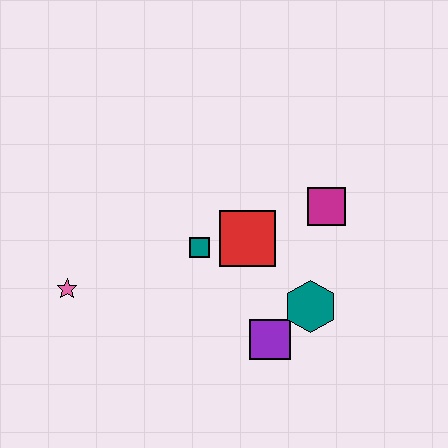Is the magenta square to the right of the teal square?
Yes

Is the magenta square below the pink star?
No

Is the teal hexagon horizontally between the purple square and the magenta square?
Yes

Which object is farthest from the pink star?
The magenta square is farthest from the pink star.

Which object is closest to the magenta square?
The red square is closest to the magenta square.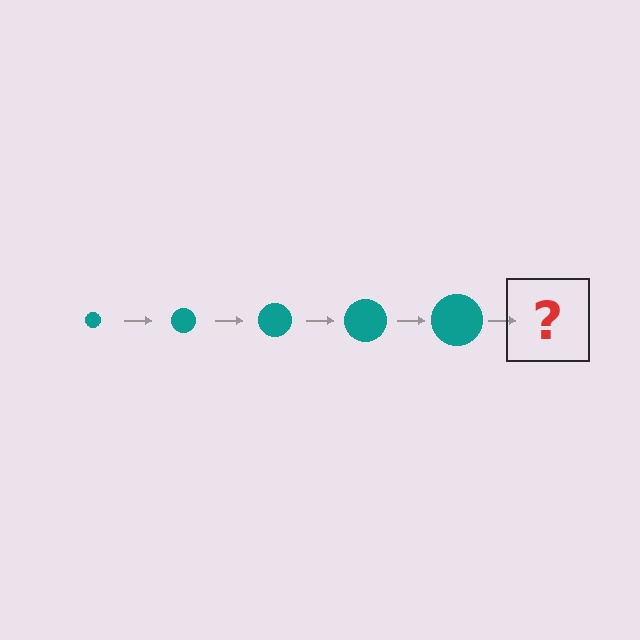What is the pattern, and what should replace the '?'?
The pattern is that the circle gets progressively larger each step. The '?' should be a teal circle, larger than the previous one.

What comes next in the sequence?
The next element should be a teal circle, larger than the previous one.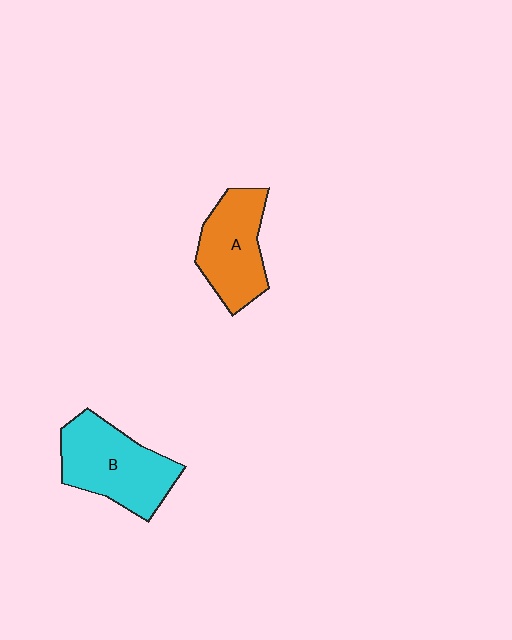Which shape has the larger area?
Shape B (cyan).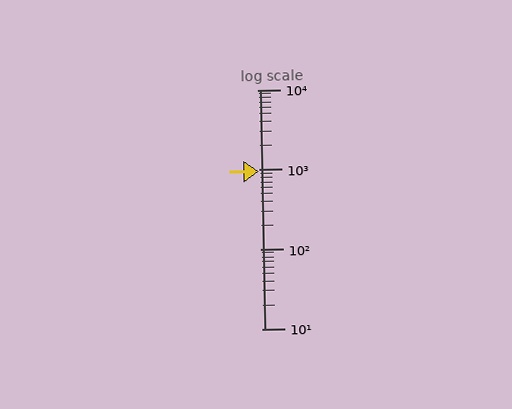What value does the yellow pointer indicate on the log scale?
The pointer indicates approximately 950.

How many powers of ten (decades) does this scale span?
The scale spans 3 decades, from 10 to 10000.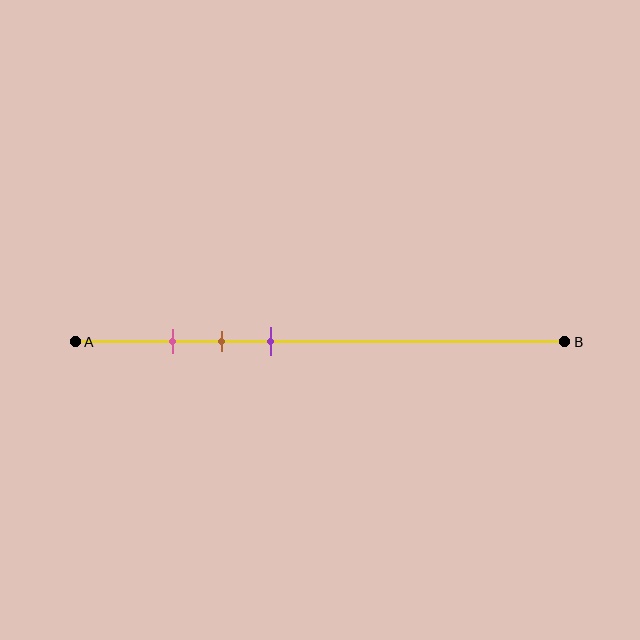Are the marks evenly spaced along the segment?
Yes, the marks are approximately evenly spaced.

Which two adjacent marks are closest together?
The pink and brown marks are the closest adjacent pair.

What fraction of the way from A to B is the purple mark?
The purple mark is approximately 40% (0.4) of the way from A to B.